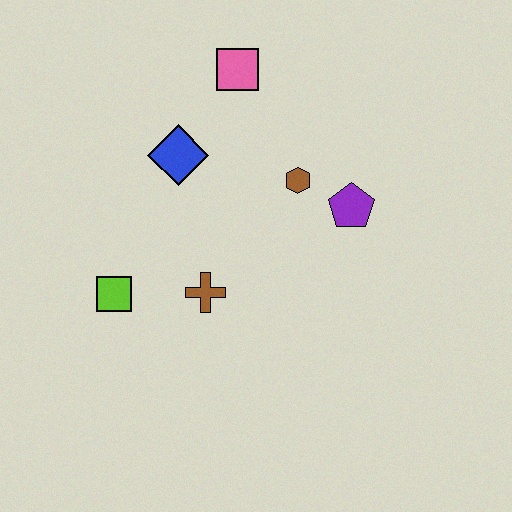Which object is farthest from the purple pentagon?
The lime square is farthest from the purple pentagon.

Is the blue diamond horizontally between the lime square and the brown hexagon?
Yes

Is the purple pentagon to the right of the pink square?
Yes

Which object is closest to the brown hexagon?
The purple pentagon is closest to the brown hexagon.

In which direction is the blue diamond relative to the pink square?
The blue diamond is below the pink square.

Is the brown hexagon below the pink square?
Yes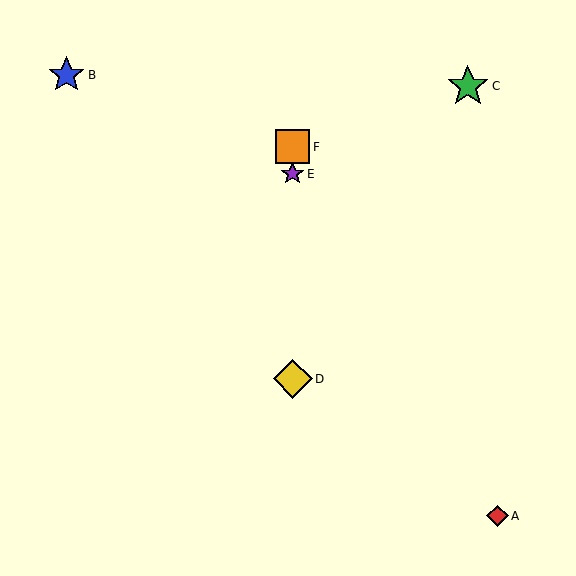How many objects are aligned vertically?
3 objects (D, E, F) are aligned vertically.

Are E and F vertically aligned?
Yes, both are at x≈293.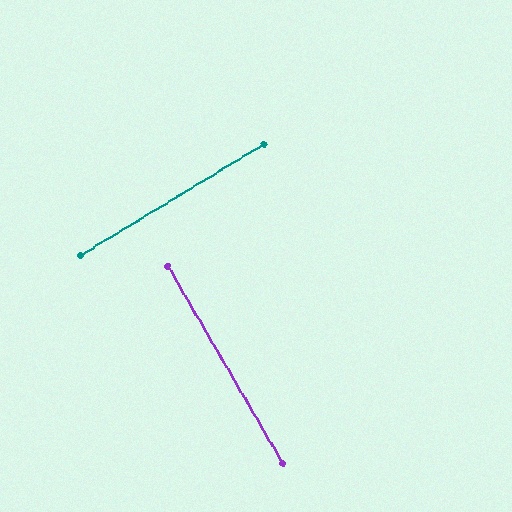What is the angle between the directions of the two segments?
Approximately 89 degrees.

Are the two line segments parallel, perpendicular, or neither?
Perpendicular — they meet at approximately 89°.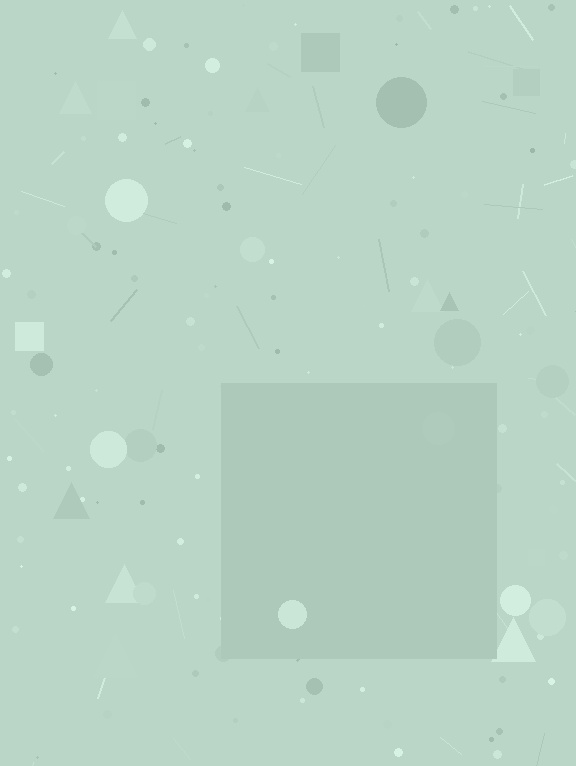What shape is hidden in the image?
A square is hidden in the image.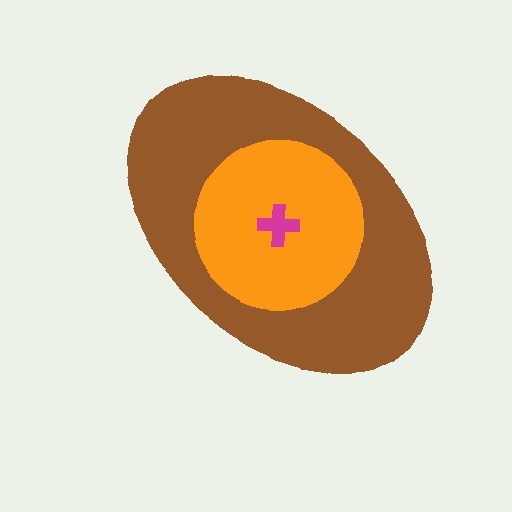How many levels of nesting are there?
3.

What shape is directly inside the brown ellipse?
The orange circle.